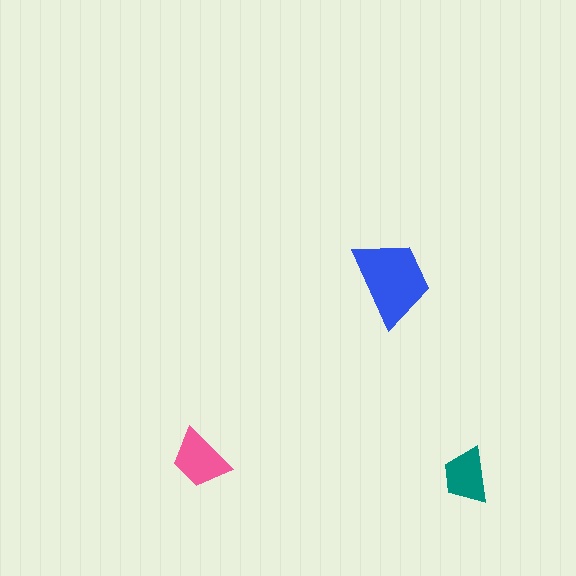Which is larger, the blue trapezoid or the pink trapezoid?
The blue one.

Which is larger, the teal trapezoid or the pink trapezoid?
The pink one.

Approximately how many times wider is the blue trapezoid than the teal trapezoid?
About 1.5 times wider.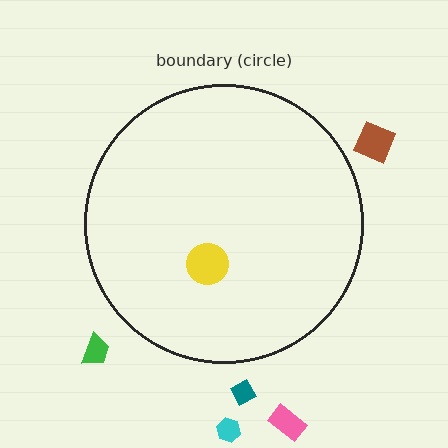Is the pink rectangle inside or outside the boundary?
Outside.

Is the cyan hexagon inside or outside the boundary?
Outside.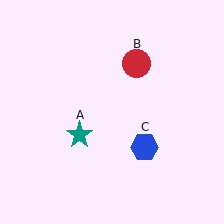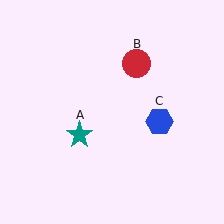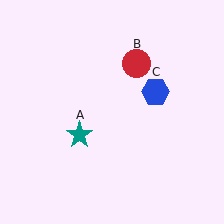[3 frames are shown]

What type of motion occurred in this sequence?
The blue hexagon (object C) rotated counterclockwise around the center of the scene.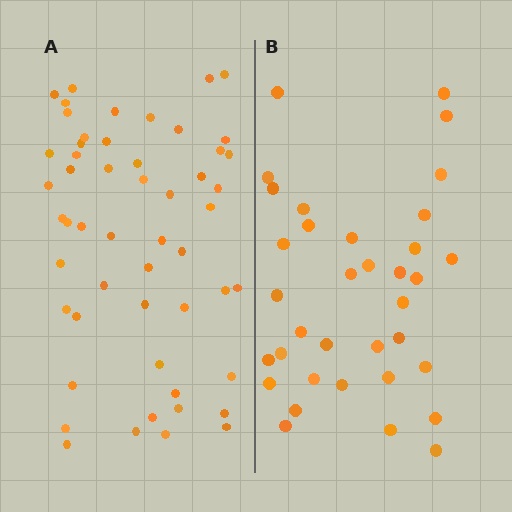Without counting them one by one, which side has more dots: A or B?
Region A (the left region) has more dots.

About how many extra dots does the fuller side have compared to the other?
Region A has approximately 20 more dots than region B.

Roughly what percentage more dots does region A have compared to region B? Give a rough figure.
About 50% more.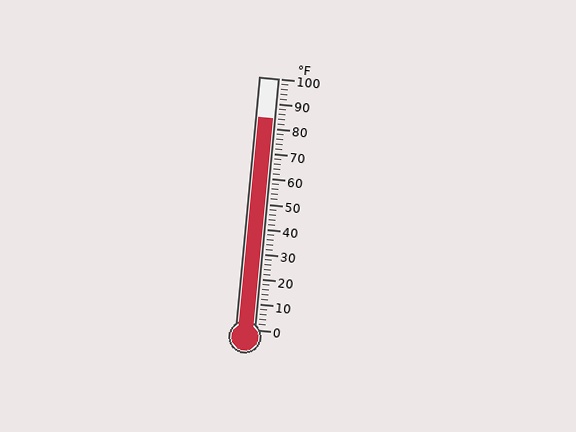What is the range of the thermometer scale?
The thermometer scale ranges from 0°F to 100°F.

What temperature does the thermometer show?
The thermometer shows approximately 84°F.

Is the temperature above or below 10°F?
The temperature is above 10°F.